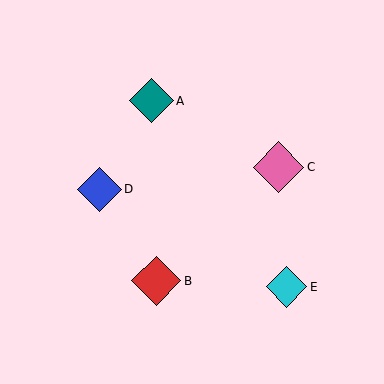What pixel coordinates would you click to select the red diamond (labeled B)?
Click at (156, 281) to select the red diamond B.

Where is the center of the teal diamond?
The center of the teal diamond is at (152, 101).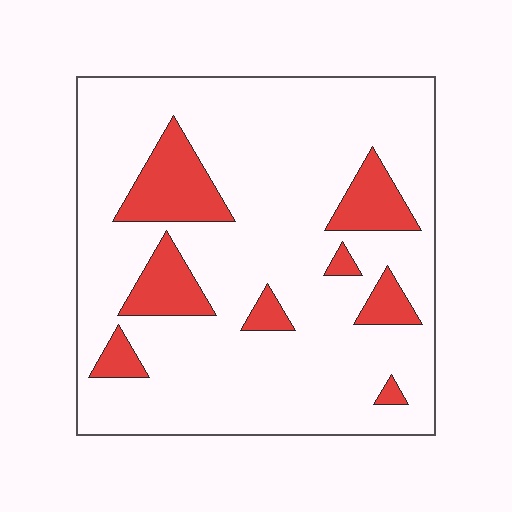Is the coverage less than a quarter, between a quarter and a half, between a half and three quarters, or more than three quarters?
Less than a quarter.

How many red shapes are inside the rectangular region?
8.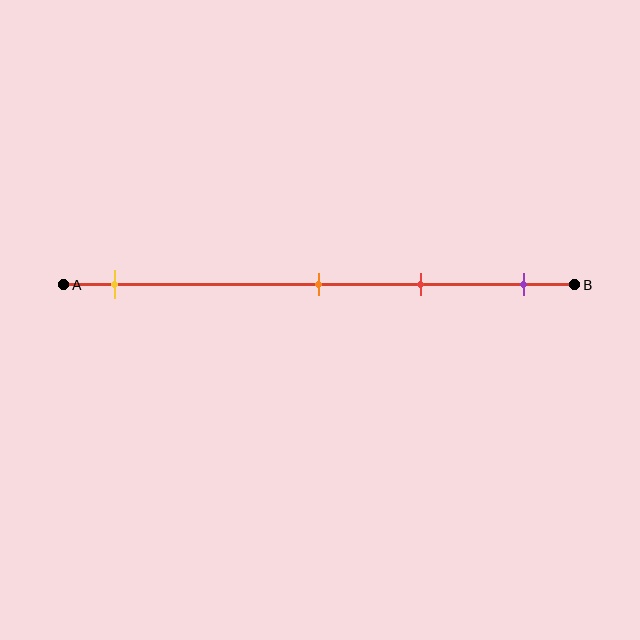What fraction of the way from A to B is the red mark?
The red mark is approximately 70% (0.7) of the way from A to B.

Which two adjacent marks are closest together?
The orange and red marks are the closest adjacent pair.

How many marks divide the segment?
There are 4 marks dividing the segment.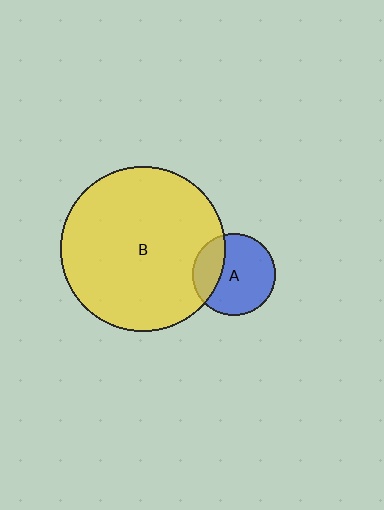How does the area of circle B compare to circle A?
Approximately 4.0 times.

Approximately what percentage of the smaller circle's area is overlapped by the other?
Approximately 30%.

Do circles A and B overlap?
Yes.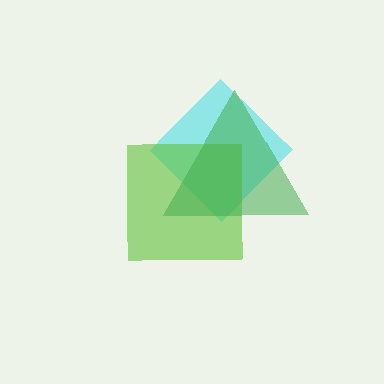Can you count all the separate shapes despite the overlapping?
Yes, there are 3 separate shapes.